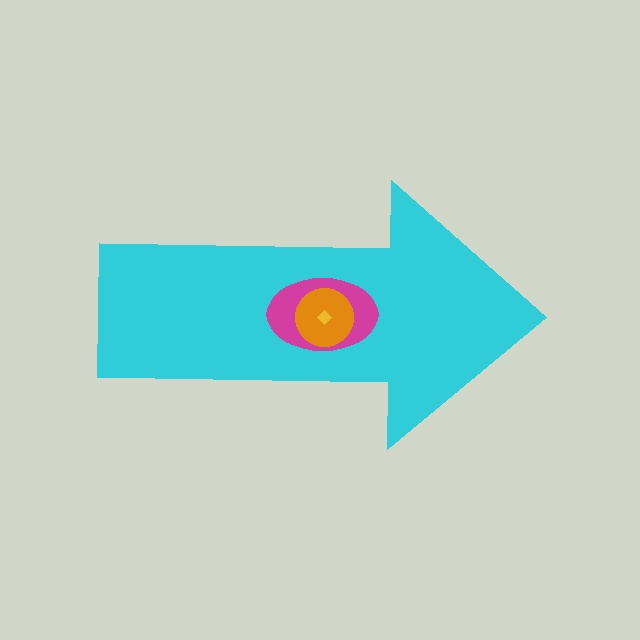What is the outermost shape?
The cyan arrow.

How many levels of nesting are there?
4.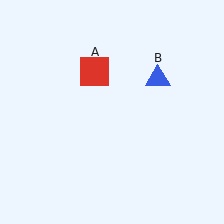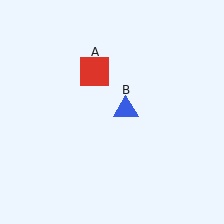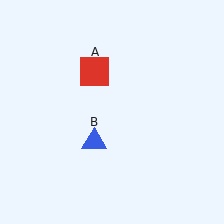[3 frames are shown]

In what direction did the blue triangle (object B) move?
The blue triangle (object B) moved down and to the left.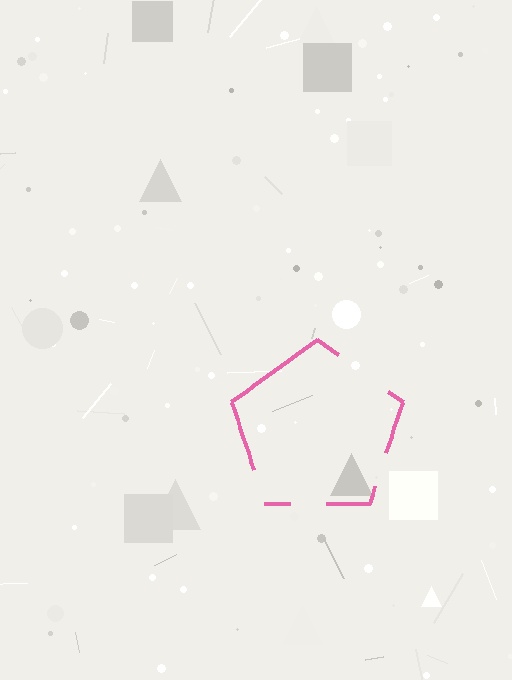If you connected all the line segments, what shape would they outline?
They would outline a pentagon.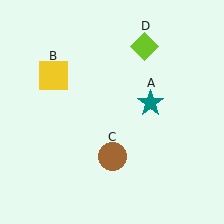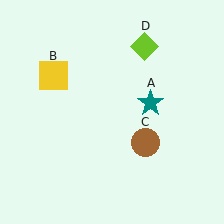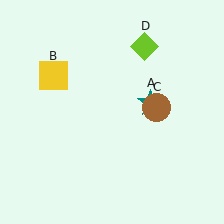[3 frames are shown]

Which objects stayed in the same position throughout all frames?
Teal star (object A) and yellow square (object B) and lime diamond (object D) remained stationary.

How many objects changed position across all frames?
1 object changed position: brown circle (object C).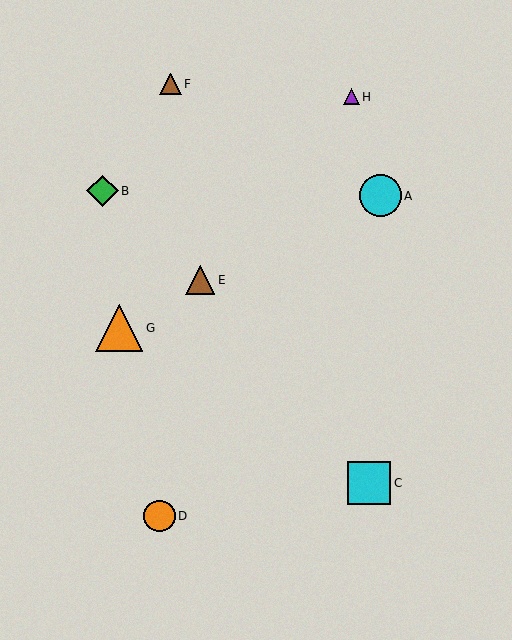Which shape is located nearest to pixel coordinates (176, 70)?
The brown triangle (labeled F) at (170, 84) is nearest to that location.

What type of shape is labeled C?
Shape C is a cyan square.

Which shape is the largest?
The orange triangle (labeled G) is the largest.